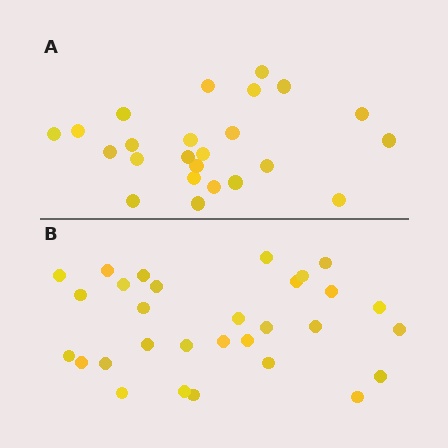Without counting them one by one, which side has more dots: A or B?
Region B (the bottom region) has more dots.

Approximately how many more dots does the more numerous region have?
Region B has about 6 more dots than region A.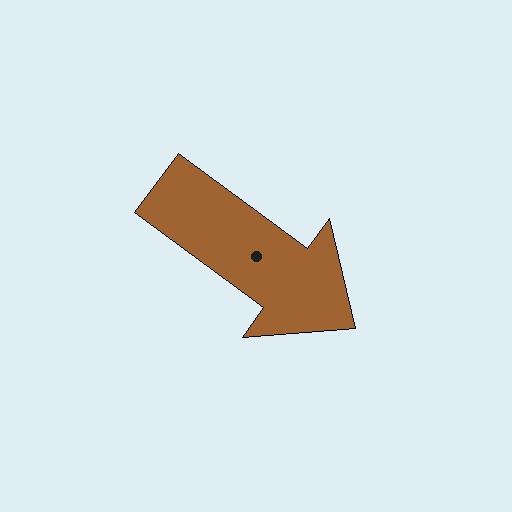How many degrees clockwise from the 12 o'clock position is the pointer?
Approximately 126 degrees.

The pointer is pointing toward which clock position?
Roughly 4 o'clock.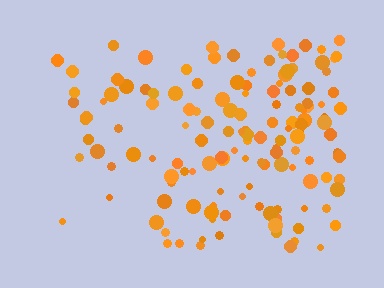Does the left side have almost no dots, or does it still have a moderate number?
Still a moderate number, just noticeably fewer than the right.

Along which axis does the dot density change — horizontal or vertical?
Horizontal.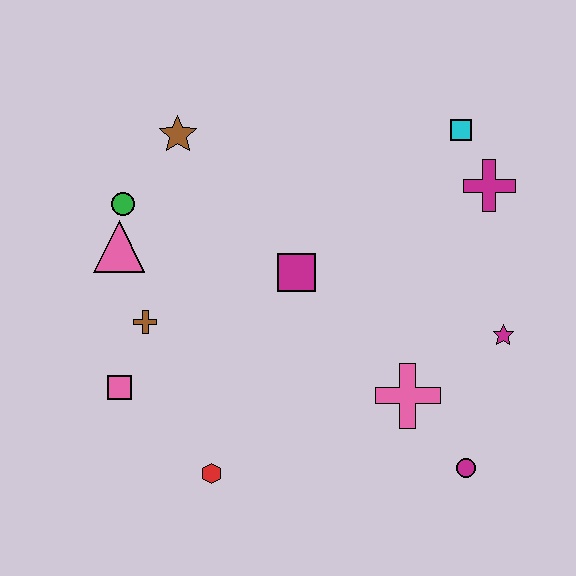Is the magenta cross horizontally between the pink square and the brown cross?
No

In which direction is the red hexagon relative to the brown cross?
The red hexagon is below the brown cross.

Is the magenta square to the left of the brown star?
No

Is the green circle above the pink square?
Yes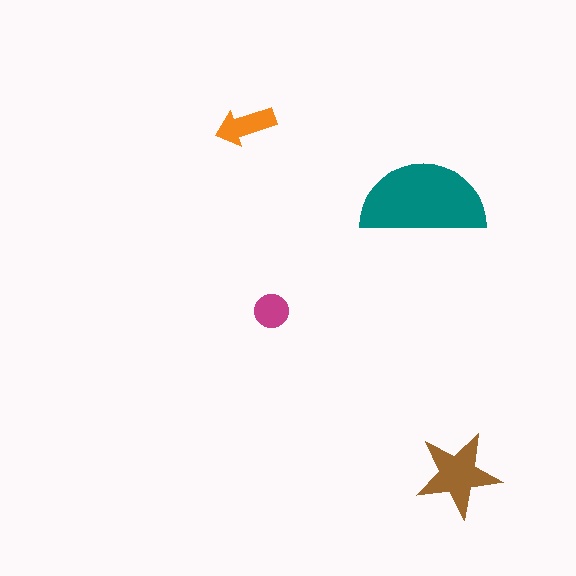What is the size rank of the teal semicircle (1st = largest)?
1st.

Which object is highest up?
The orange arrow is topmost.